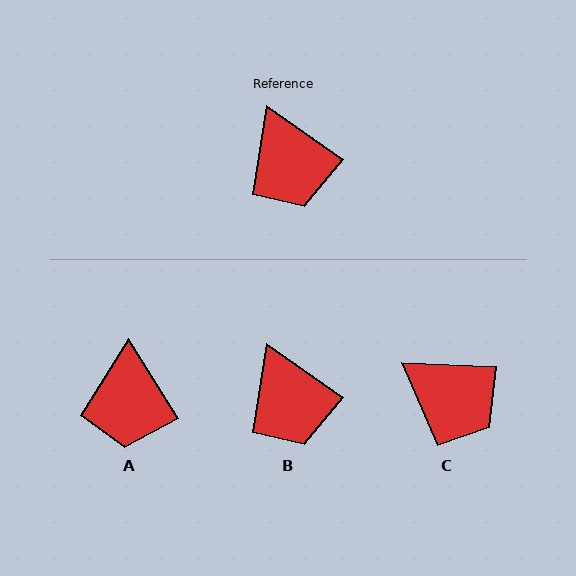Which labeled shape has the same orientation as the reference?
B.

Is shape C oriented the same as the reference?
No, it is off by about 33 degrees.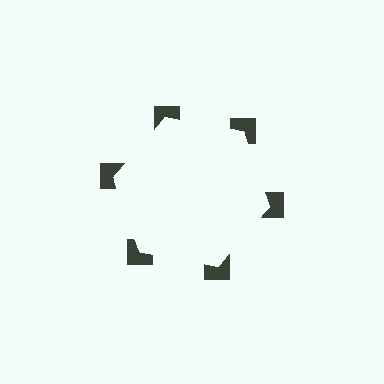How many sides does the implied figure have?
6 sides.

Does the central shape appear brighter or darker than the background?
It typically appears slightly brighter than the background, even though no actual brightness change is drawn.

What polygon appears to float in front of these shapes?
An illusory hexagon — its edges are inferred from the aligned wedge cuts in the notched squares, not physically drawn.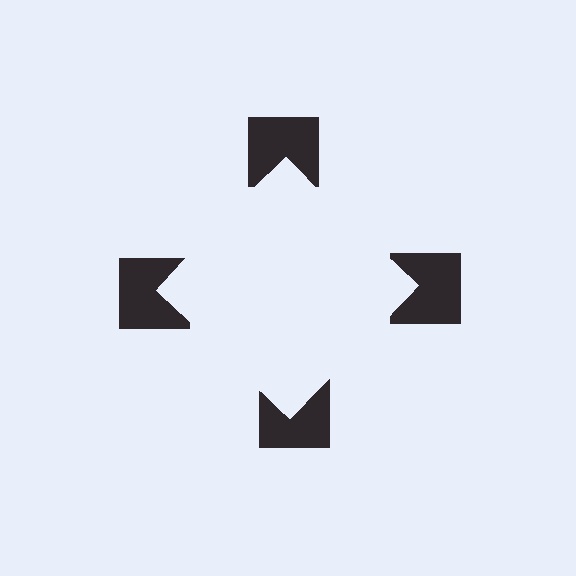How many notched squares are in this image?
There are 4 — one at each vertex of the illusory square.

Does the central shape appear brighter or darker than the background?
It typically appears slightly brighter than the background, even though no actual brightness change is drawn.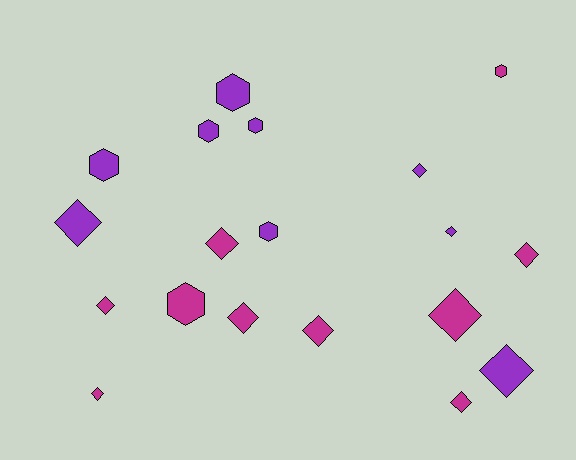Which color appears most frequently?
Magenta, with 10 objects.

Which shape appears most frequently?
Diamond, with 12 objects.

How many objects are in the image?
There are 19 objects.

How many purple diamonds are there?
There are 4 purple diamonds.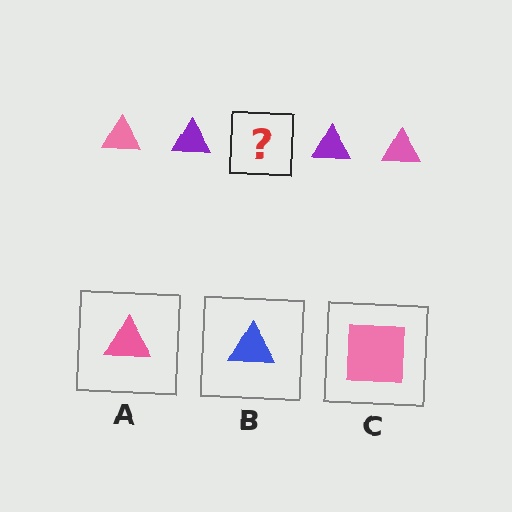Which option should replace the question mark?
Option A.